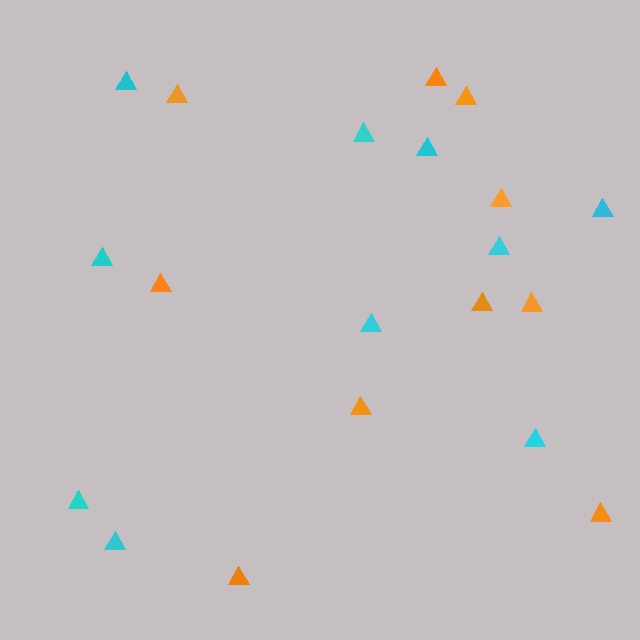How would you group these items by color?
There are 2 groups: one group of cyan triangles (10) and one group of orange triangles (10).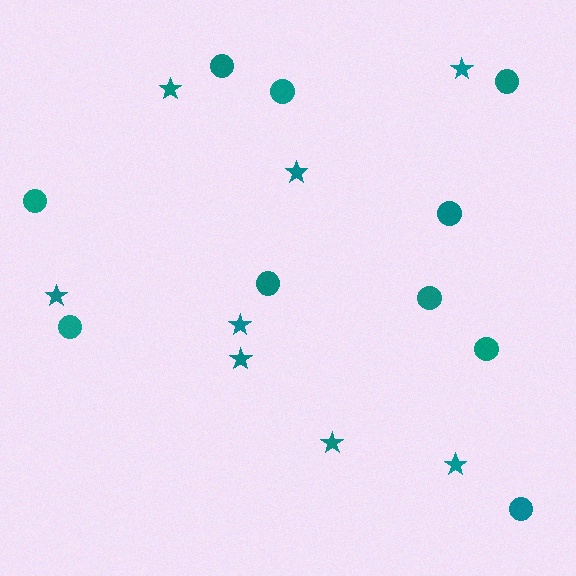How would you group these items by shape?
There are 2 groups: one group of circles (10) and one group of stars (8).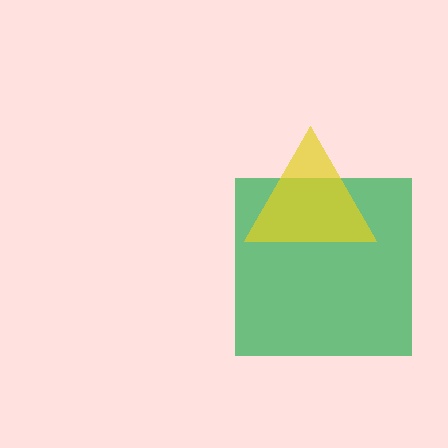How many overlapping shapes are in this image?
There are 2 overlapping shapes in the image.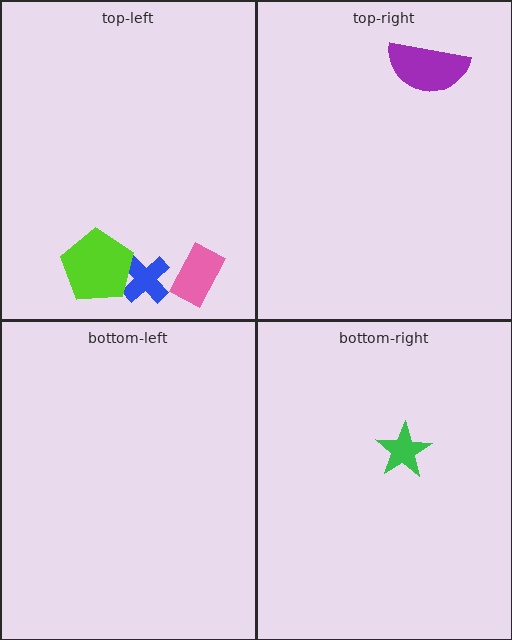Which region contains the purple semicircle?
The top-right region.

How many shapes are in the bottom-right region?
1.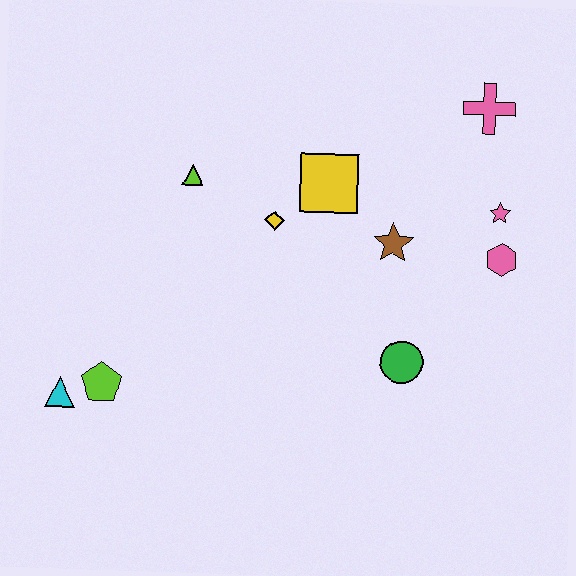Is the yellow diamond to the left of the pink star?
Yes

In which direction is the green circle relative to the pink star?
The green circle is below the pink star.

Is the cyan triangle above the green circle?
No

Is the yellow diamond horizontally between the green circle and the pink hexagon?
No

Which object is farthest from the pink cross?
The cyan triangle is farthest from the pink cross.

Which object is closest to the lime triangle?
The yellow diamond is closest to the lime triangle.